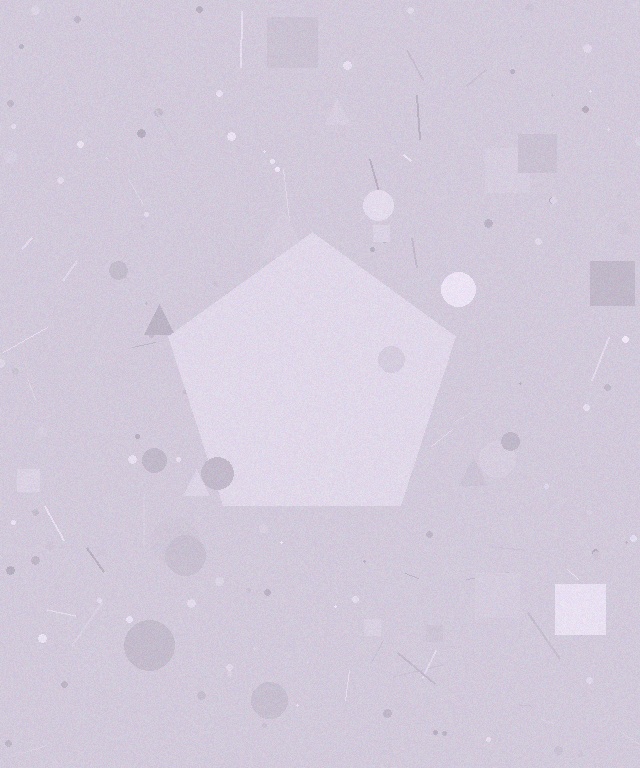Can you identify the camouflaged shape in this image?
The camouflaged shape is a pentagon.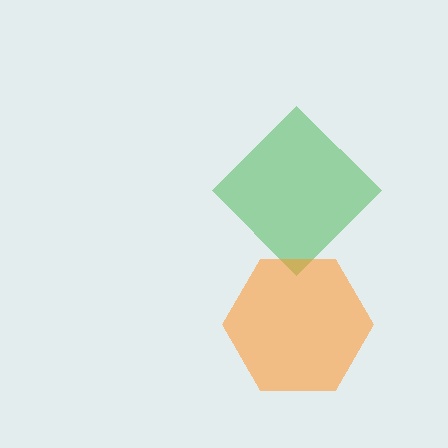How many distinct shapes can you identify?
There are 2 distinct shapes: a green diamond, an orange hexagon.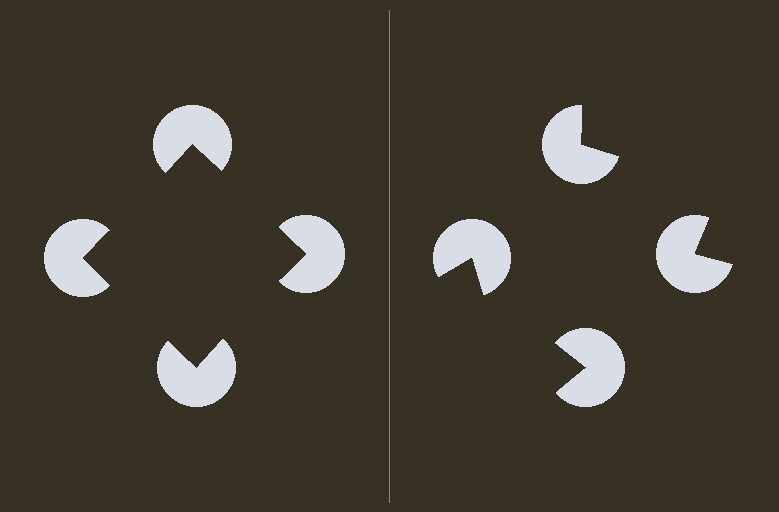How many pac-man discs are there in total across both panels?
8 — 4 on each side.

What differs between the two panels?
The pac-man discs are positioned identically on both sides; only the wedge orientations differ. On the left they align to a square; on the right they are misaligned.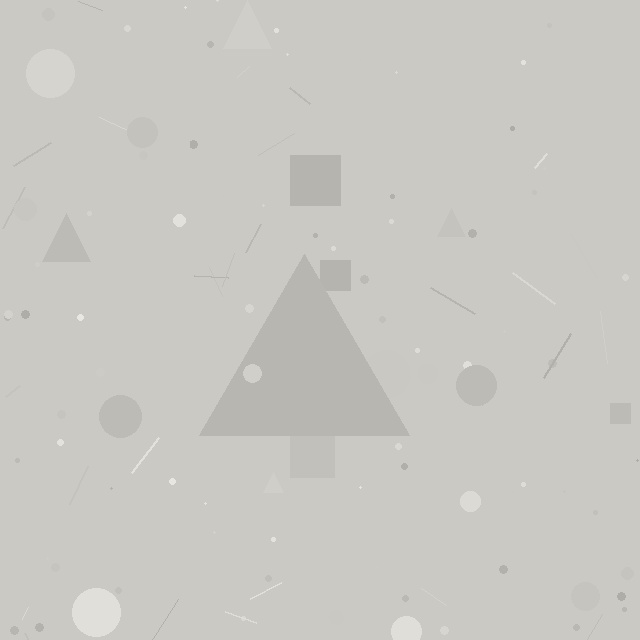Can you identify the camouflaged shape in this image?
The camouflaged shape is a triangle.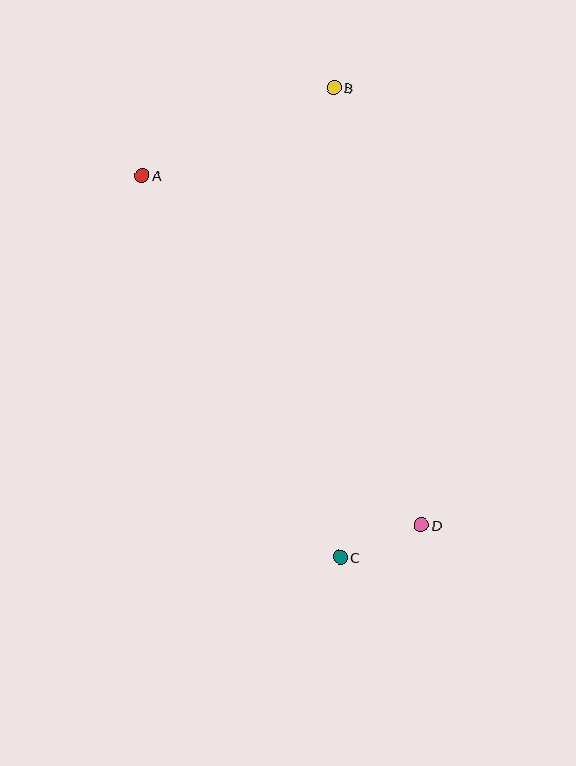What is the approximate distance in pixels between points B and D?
The distance between B and D is approximately 446 pixels.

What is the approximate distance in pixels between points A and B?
The distance between A and B is approximately 211 pixels.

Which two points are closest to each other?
Points C and D are closest to each other.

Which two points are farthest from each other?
Points B and C are farthest from each other.